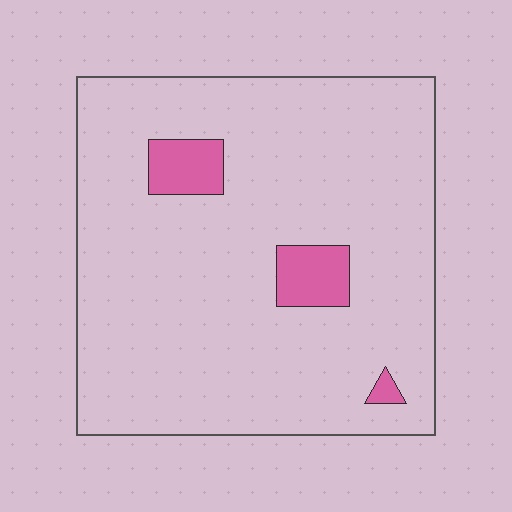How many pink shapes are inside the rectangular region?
3.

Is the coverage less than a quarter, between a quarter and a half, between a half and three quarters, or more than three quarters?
Less than a quarter.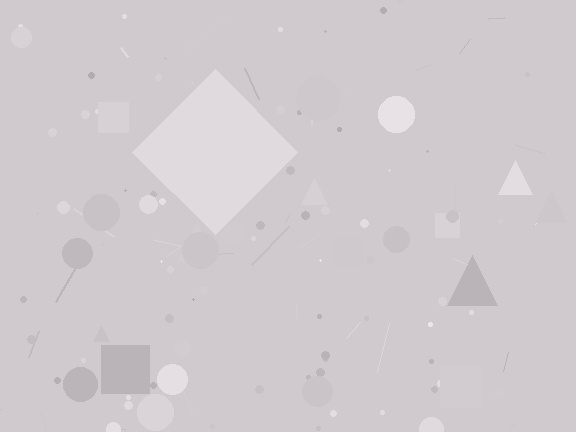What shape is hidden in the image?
A diamond is hidden in the image.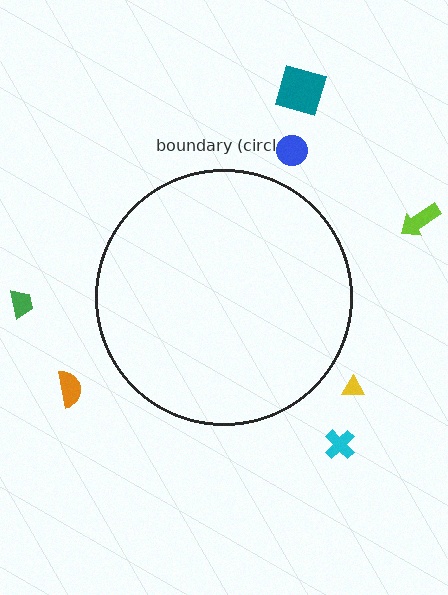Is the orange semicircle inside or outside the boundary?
Outside.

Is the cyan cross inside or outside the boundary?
Outside.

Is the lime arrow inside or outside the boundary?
Outside.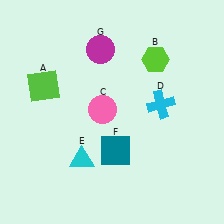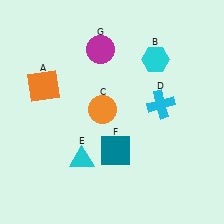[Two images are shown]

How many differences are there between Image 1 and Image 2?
There are 3 differences between the two images.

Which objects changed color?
A changed from lime to orange. B changed from lime to cyan. C changed from pink to orange.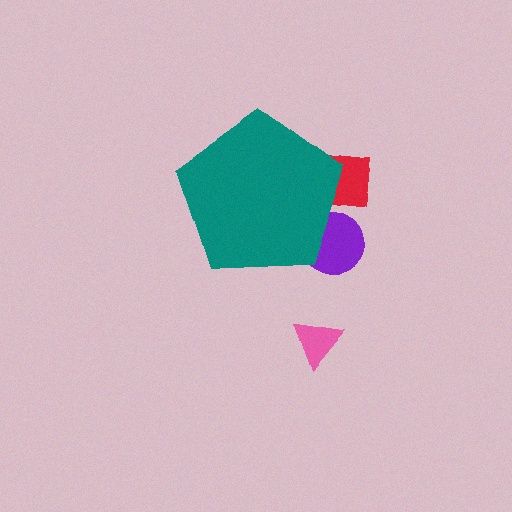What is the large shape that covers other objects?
A teal pentagon.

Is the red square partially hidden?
Yes, the red square is partially hidden behind the teal pentagon.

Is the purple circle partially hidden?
Yes, the purple circle is partially hidden behind the teal pentagon.